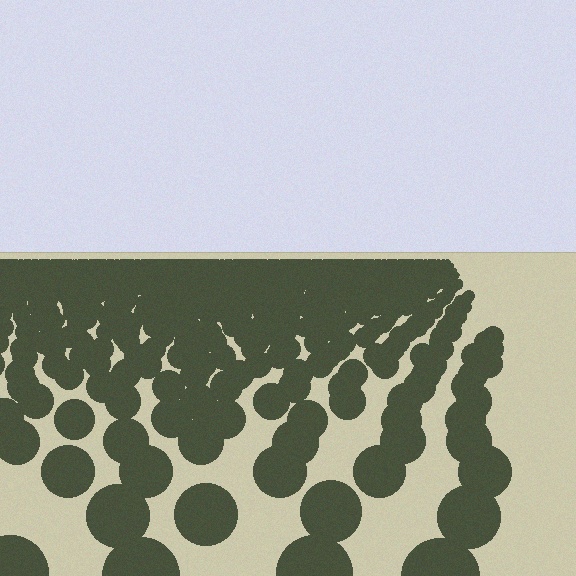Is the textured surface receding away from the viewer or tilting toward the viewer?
The surface is receding away from the viewer. Texture elements get smaller and denser toward the top.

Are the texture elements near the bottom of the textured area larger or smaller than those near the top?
Larger. Near the bottom, elements are closer to the viewer and appear at a bigger on-screen size.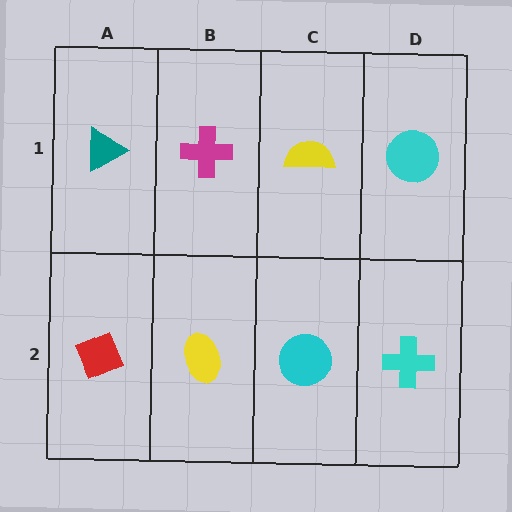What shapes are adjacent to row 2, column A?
A teal triangle (row 1, column A), a yellow ellipse (row 2, column B).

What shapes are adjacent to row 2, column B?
A magenta cross (row 1, column B), a red diamond (row 2, column A), a cyan circle (row 2, column C).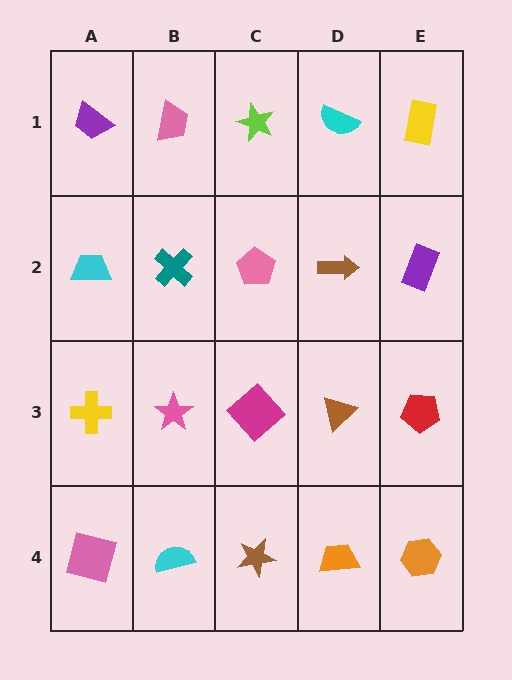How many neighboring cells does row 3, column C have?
4.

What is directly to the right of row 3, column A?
A pink star.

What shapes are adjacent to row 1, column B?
A teal cross (row 2, column B), a purple trapezoid (row 1, column A), a lime star (row 1, column C).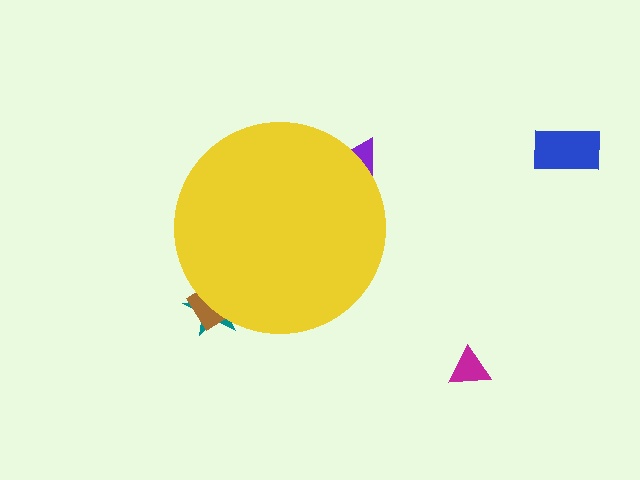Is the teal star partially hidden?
Yes, the teal star is partially hidden behind the yellow circle.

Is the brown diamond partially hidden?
Yes, the brown diamond is partially hidden behind the yellow circle.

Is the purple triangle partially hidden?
Yes, the purple triangle is partially hidden behind the yellow circle.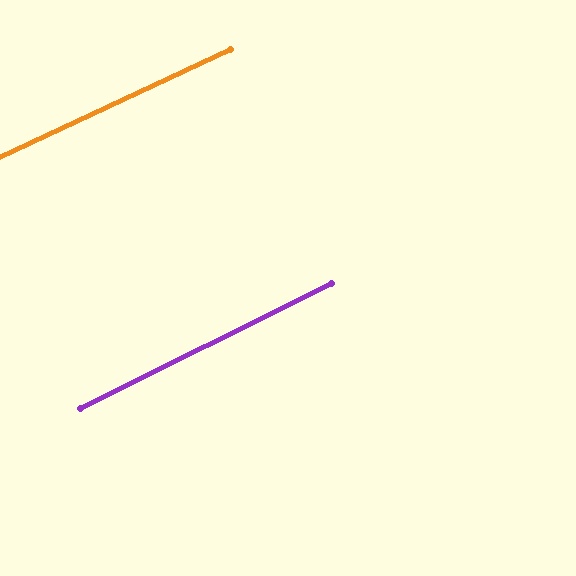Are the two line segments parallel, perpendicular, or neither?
Parallel — their directions differ by only 1.6°.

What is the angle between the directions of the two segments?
Approximately 2 degrees.